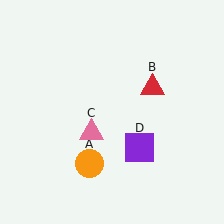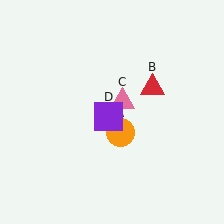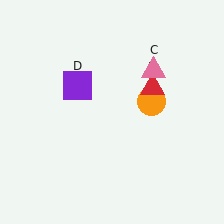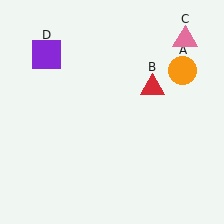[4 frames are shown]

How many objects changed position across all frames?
3 objects changed position: orange circle (object A), pink triangle (object C), purple square (object D).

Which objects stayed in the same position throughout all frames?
Red triangle (object B) remained stationary.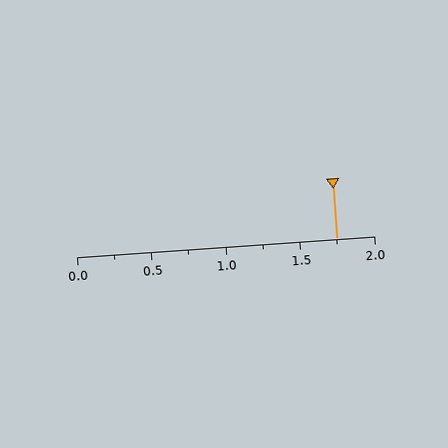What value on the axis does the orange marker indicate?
The marker indicates approximately 1.75.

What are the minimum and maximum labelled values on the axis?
The axis runs from 0.0 to 2.0.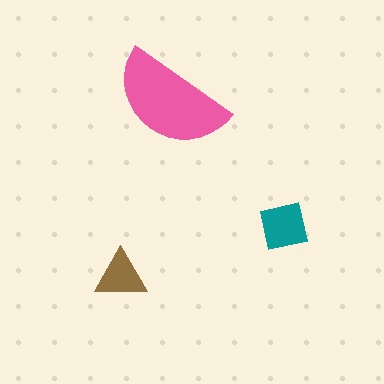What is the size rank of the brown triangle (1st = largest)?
3rd.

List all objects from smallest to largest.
The brown triangle, the teal square, the pink semicircle.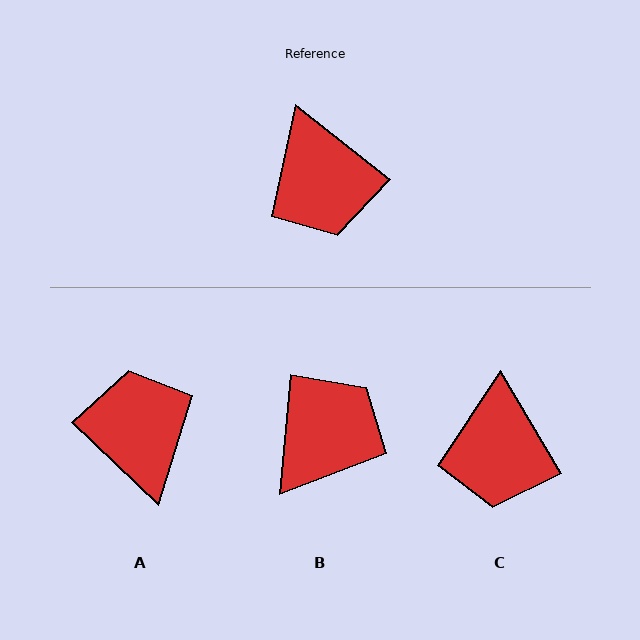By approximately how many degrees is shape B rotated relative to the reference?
Approximately 123 degrees counter-clockwise.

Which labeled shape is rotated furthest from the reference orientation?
A, about 175 degrees away.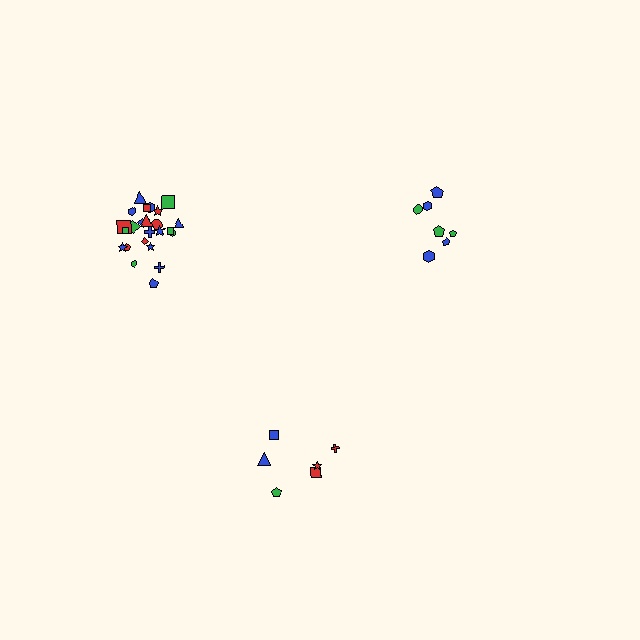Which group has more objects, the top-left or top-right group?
The top-left group.